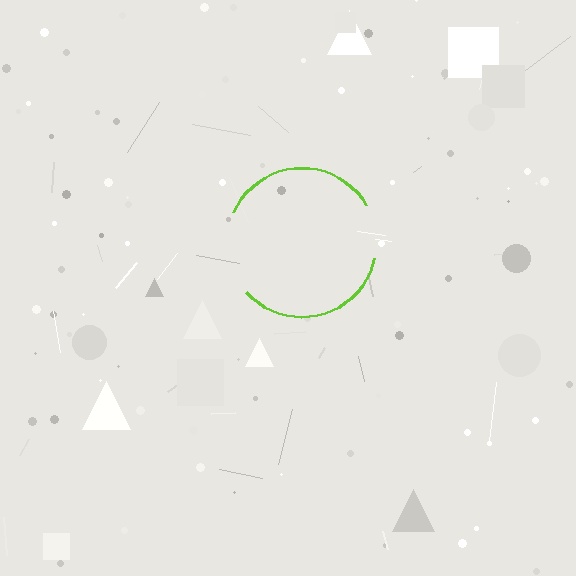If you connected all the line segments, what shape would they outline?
They would outline a circle.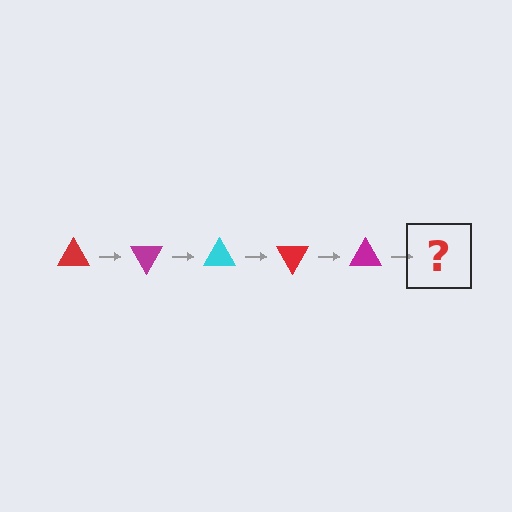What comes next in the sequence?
The next element should be a cyan triangle, rotated 300 degrees from the start.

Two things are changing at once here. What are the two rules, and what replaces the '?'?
The two rules are that it rotates 60 degrees each step and the color cycles through red, magenta, and cyan. The '?' should be a cyan triangle, rotated 300 degrees from the start.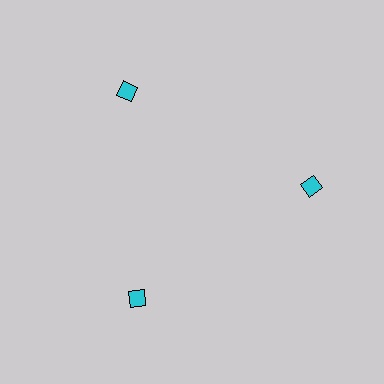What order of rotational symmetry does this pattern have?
This pattern has 3-fold rotational symmetry.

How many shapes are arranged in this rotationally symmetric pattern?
There are 3 shapes, arranged in 3 groups of 1.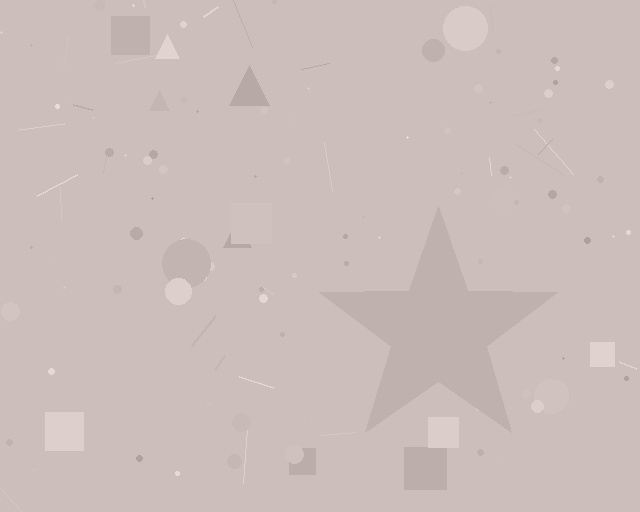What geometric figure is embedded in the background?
A star is embedded in the background.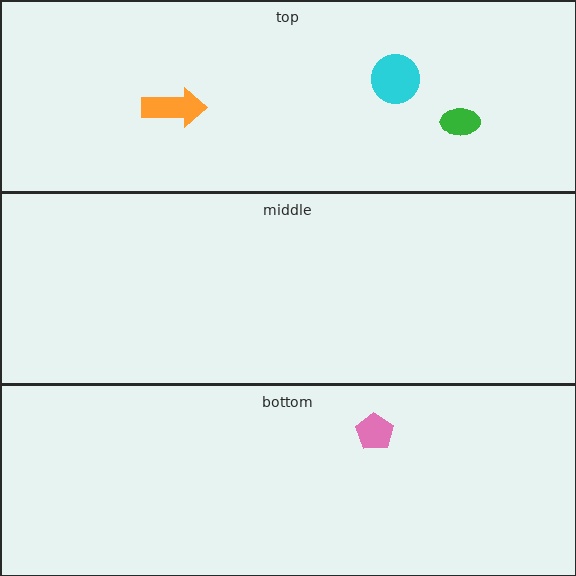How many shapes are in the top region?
3.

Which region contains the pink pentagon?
The bottom region.